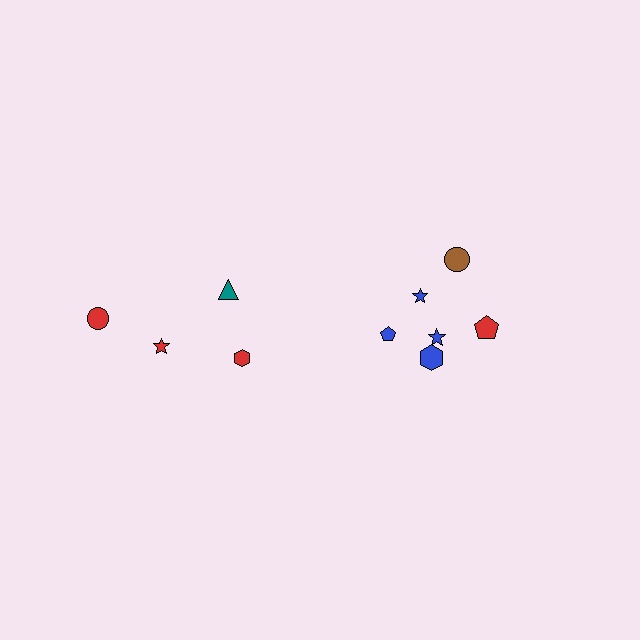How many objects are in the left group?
There are 4 objects.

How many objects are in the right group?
There are 6 objects.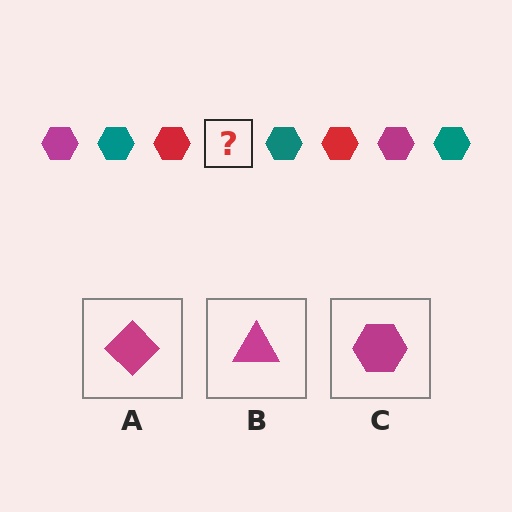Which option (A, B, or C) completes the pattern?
C.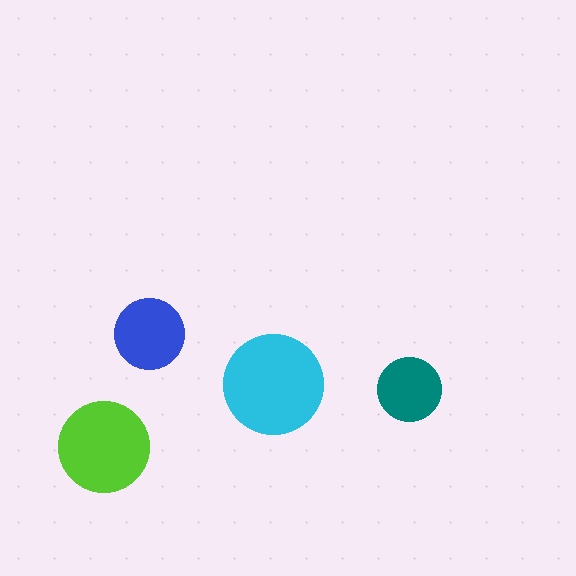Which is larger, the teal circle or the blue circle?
The blue one.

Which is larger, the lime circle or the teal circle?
The lime one.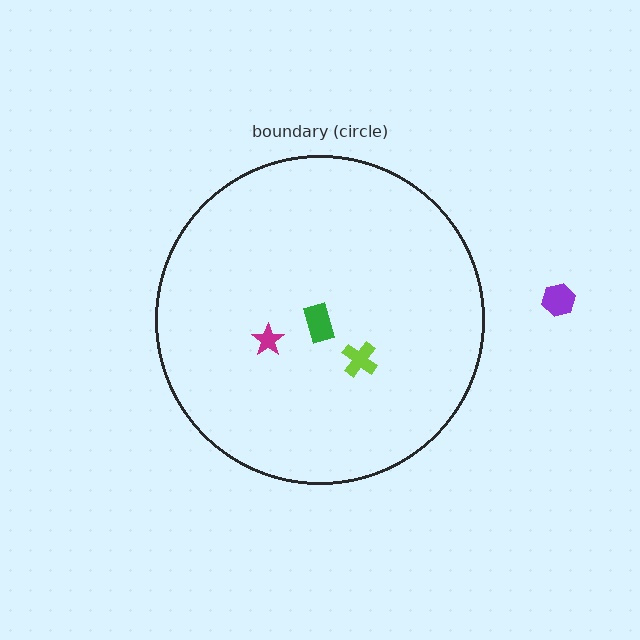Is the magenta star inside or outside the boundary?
Inside.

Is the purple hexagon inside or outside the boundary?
Outside.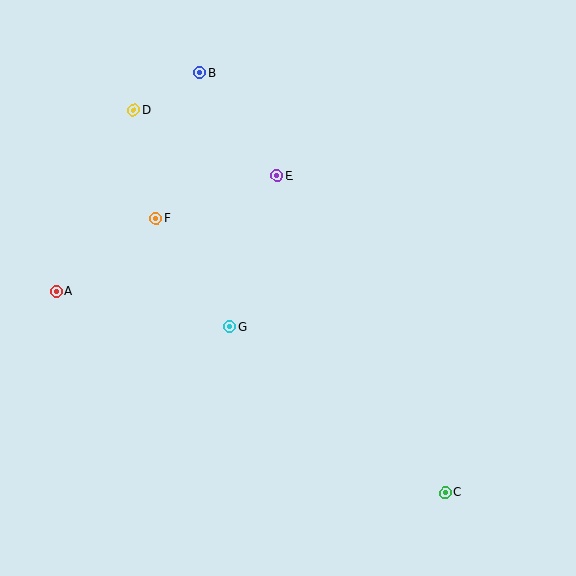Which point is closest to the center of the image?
Point G at (230, 327) is closest to the center.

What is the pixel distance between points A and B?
The distance between A and B is 262 pixels.